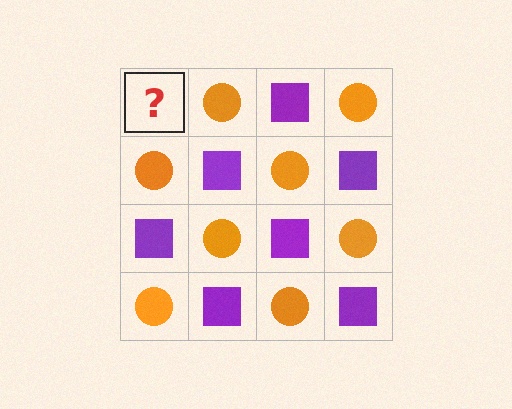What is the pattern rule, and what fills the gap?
The rule is that it alternates purple square and orange circle in a checkerboard pattern. The gap should be filled with a purple square.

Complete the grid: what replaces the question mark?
The question mark should be replaced with a purple square.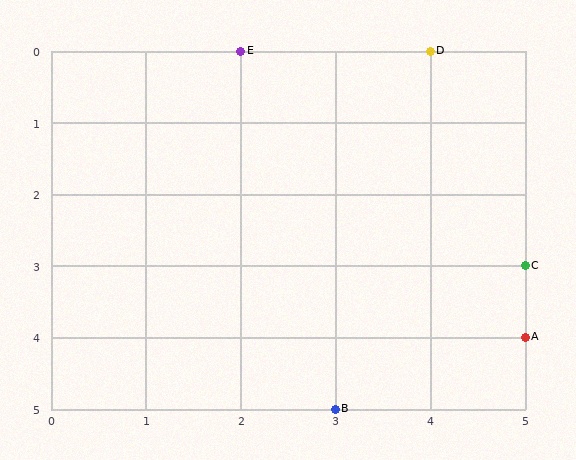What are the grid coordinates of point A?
Point A is at grid coordinates (5, 4).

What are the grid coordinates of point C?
Point C is at grid coordinates (5, 3).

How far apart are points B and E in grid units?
Points B and E are 1 column and 5 rows apart (about 5.1 grid units diagonally).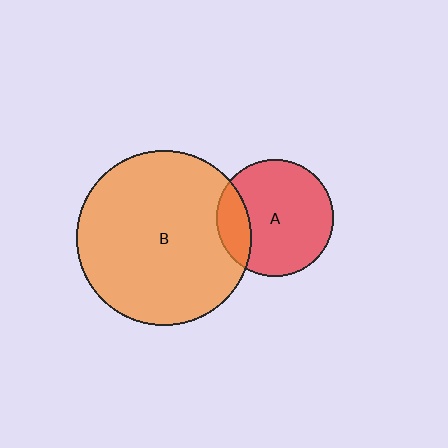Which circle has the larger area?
Circle B (orange).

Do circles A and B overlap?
Yes.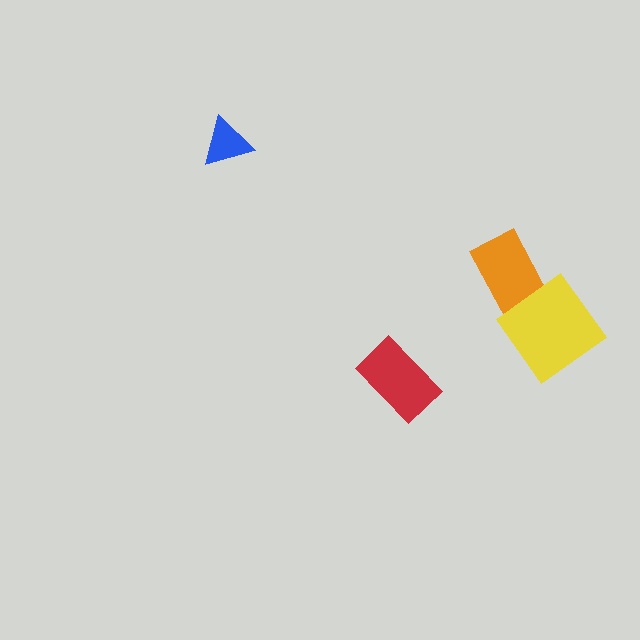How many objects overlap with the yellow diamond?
1 object overlaps with the yellow diamond.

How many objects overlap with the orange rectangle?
1 object overlaps with the orange rectangle.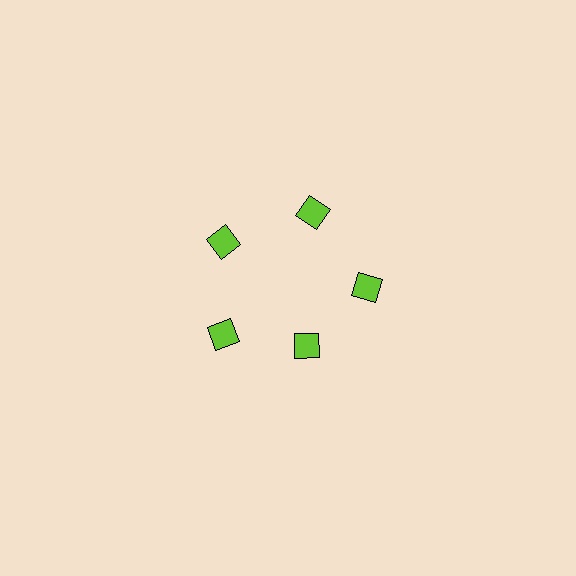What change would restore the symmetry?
The symmetry would be restored by moving it outward, back onto the ring so that all 5 squares sit at equal angles and equal distance from the center.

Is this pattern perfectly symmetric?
No. The 5 lime squares are arranged in a ring, but one element near the 5 o'clock position is pulled inward toward the center, breaking the 5-fold rotational symmetry.